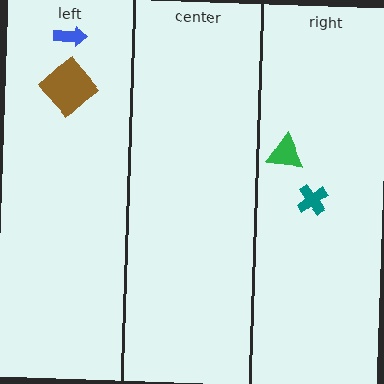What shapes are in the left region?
The blue arrow, the brown diamond.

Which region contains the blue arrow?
The left region.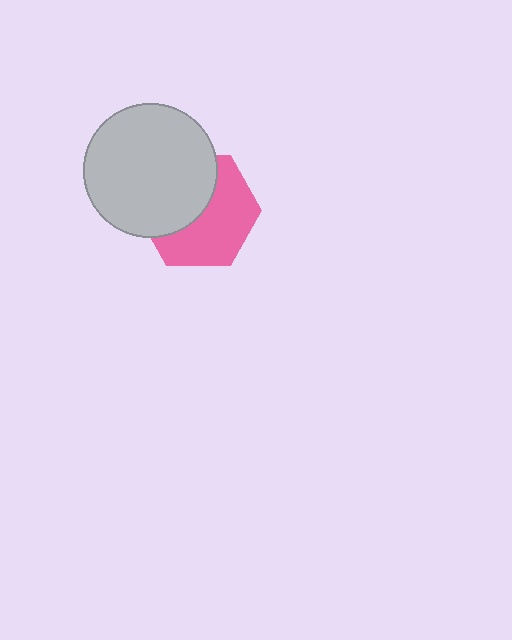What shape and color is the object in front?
The object in front is a light gray circle.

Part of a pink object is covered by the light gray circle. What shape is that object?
It is a hexagon.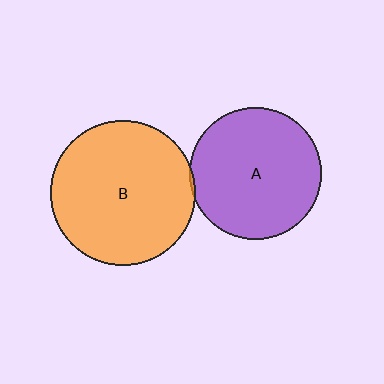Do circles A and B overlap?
Yes.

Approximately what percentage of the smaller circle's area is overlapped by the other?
Approximately 5%.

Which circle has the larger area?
Circle B (orange).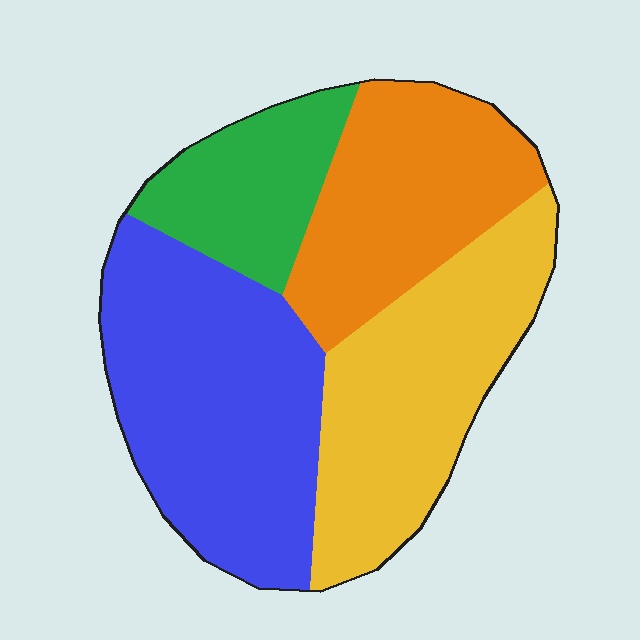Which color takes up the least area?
Green, at roughly 15%.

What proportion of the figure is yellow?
Yellow covers roughly 30% of the figure.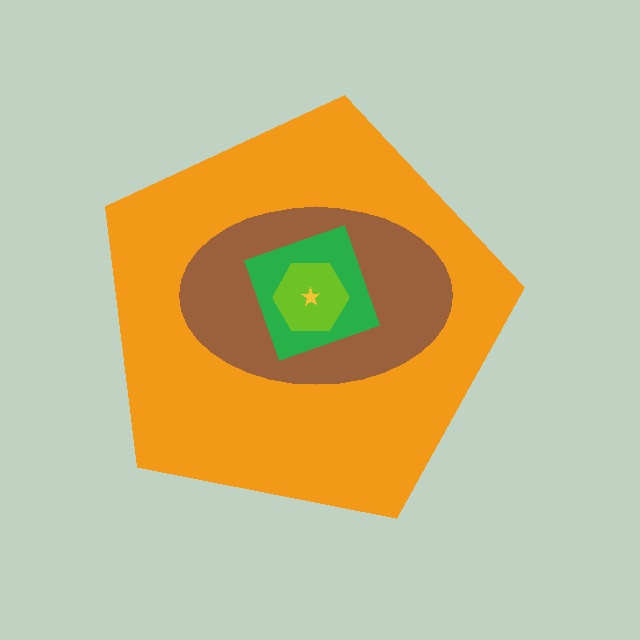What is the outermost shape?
The orange pentagon.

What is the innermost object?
The yellow star.